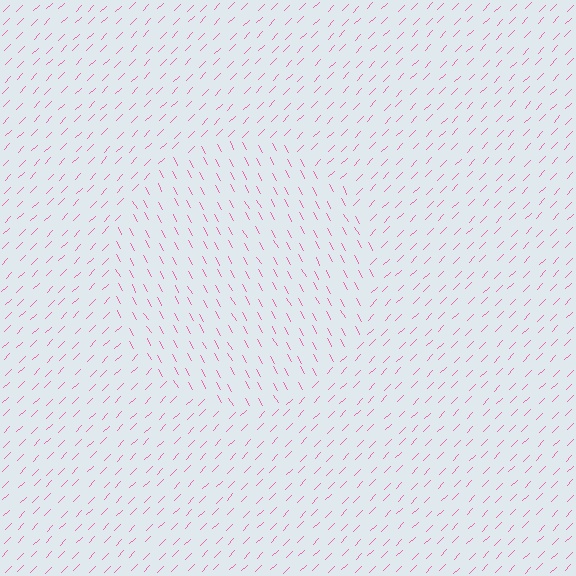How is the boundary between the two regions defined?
The boundary is defined purely by a change in line orientation (approximately 74 degrees difference). All lines are the same color and thickness.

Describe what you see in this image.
The image is filled with small pink line segments. A circle region in the image has lines oriented differently from the surrounding lines, creating a visible texture boundary.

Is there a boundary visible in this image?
Yes, there is a texture boundary formed by a change in line orientation.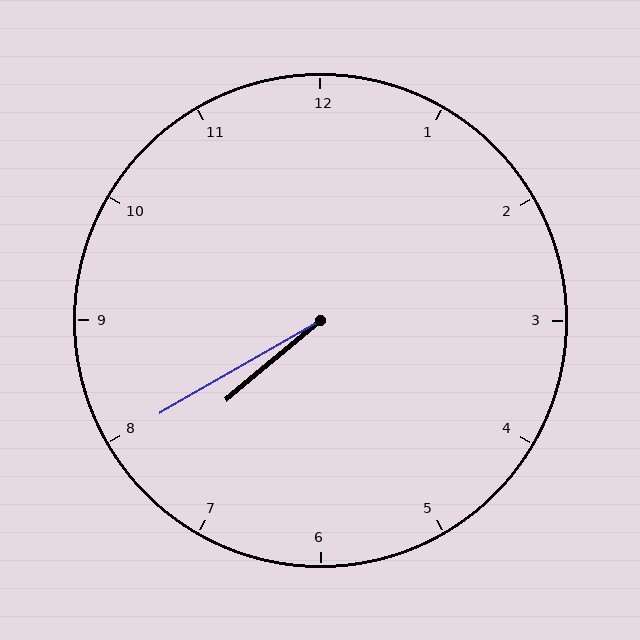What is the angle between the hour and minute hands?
Approximately 10 degrees.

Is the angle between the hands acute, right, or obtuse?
It is acute.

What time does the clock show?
7:40.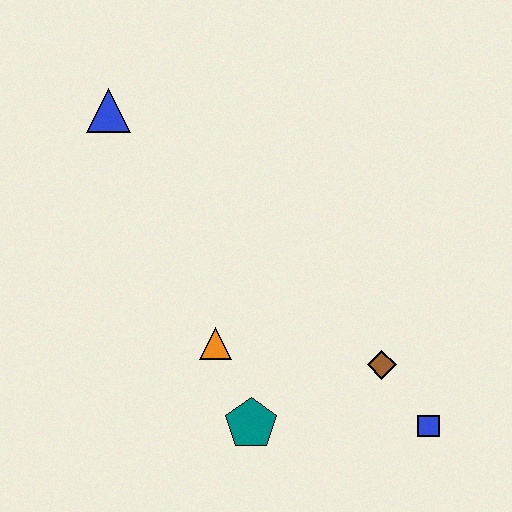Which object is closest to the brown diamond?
The blue square is closest to the brown diamond.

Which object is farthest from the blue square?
The blue triangle is farthest from the blue square.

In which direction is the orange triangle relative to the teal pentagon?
The orange triangle is above the teal pentagon.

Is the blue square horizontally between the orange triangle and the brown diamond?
No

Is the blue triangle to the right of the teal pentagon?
No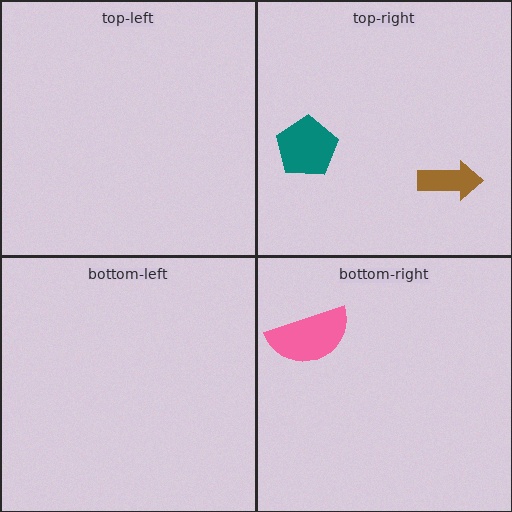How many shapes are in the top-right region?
2.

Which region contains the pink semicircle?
The bottom-right region.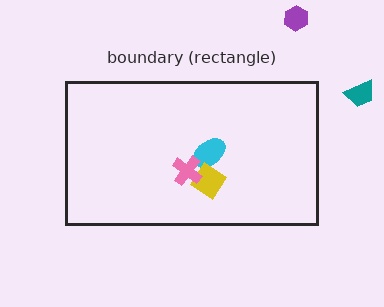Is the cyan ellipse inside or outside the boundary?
Inside.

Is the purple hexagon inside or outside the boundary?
Outside.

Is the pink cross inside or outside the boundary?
Inside.